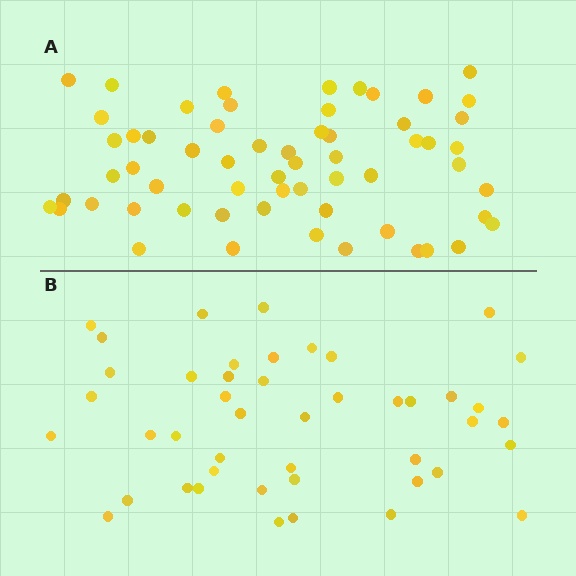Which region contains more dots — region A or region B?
Region A (the top region) has more dots.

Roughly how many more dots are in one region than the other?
Region A has approximately 15 more dots than region B.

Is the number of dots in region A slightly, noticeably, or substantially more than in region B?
Region A has noticeably more, but not dramatically so. The ratio is roughly 1.3 to 1.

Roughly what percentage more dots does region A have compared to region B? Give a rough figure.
About 35% more.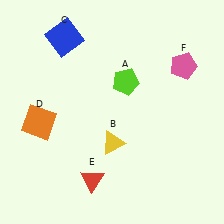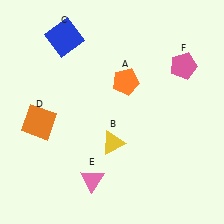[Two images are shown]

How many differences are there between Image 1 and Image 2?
There are 2 differences between the two images.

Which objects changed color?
A changed from lime to orange. E changed from red to pink.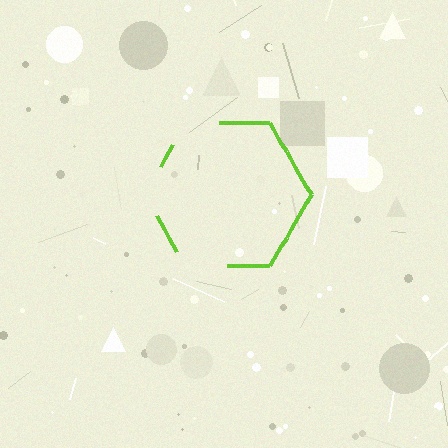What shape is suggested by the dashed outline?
The dashed outline suggests a hexagon.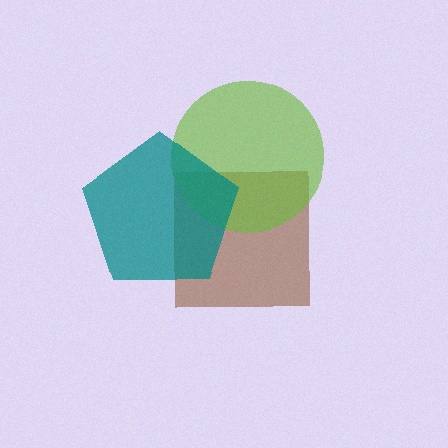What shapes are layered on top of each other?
The layered shapes are: a brown square, a lime circle, a teal pentagon.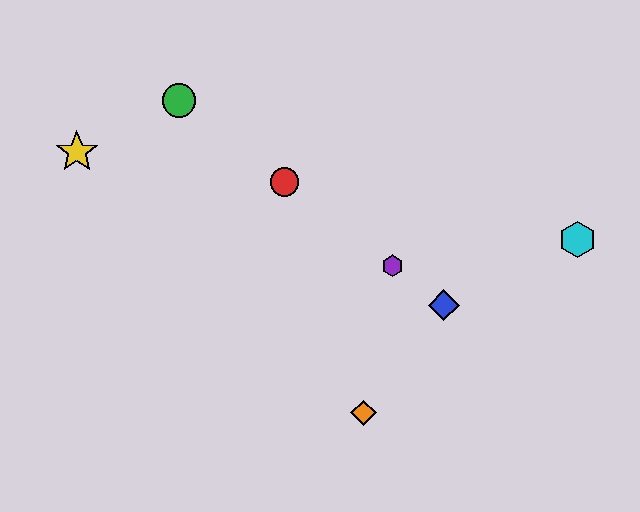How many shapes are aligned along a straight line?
4 shapes (the red circle, the blue diamond, the green circle, the purple hexagon) are aligned along a straight line.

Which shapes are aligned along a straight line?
The red circle, the blue diamond, the green circle, the purple hexagon are aligned along a straight line.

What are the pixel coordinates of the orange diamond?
The orange diamond is at (363, 413).